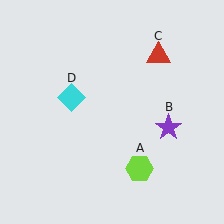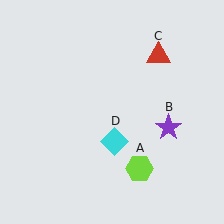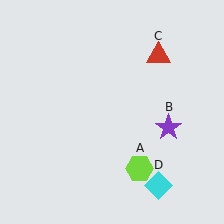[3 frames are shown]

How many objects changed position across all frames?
1 object changed position: cyan diamond (object D).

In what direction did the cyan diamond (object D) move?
The cyan diamond (object D) moved down and to the right.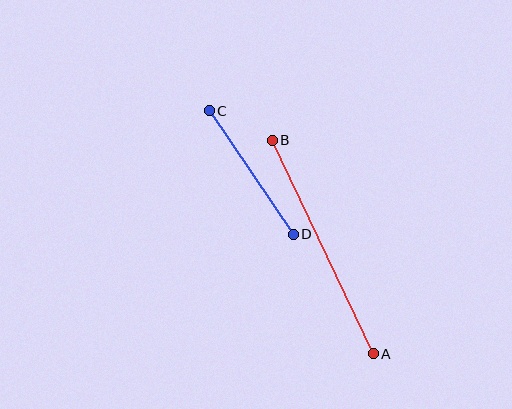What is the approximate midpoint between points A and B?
The midpoint is at approximately (323, 247) pixels.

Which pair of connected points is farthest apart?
Points A and B are farthest apart.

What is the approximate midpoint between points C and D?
The midpoint is at approximately (251, 172) pixels.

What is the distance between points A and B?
The distance is approximately 237 pixels.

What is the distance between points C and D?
The distance is approximately 149 pixels.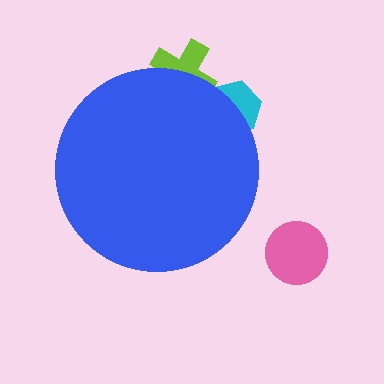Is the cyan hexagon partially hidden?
Yes, the cyan hexagon is partially hidden behind the blue circle.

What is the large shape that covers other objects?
A blue circle.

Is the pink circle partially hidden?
No, the pink circle is fully visible.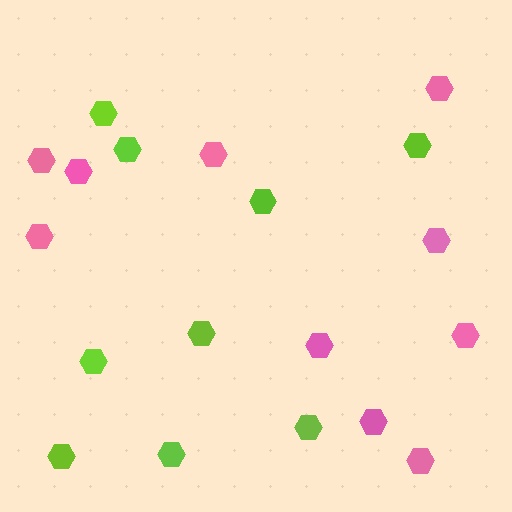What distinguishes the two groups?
There are 2 groups: one group of lime hexagons (9) and one group of pink hexagons (10).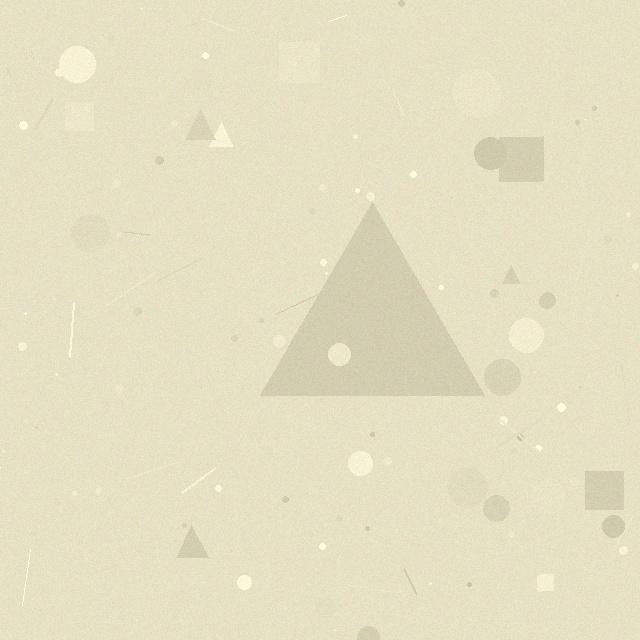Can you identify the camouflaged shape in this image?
The camouflaged shape is a triangle.